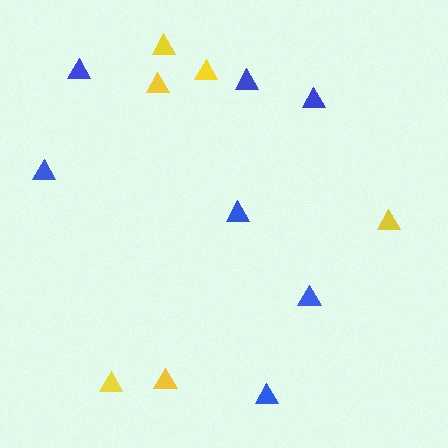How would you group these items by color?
There are 2 groups: one group of yellow triangles (6) and one group of blue triangles (7).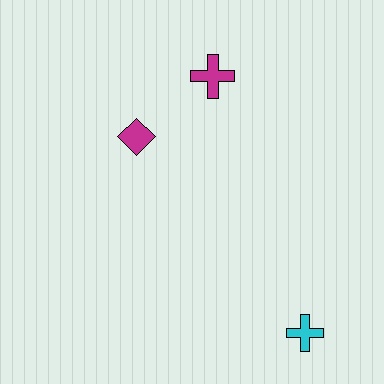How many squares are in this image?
There are no squares.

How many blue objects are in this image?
There are no blue objects.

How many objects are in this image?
There are 3 objects.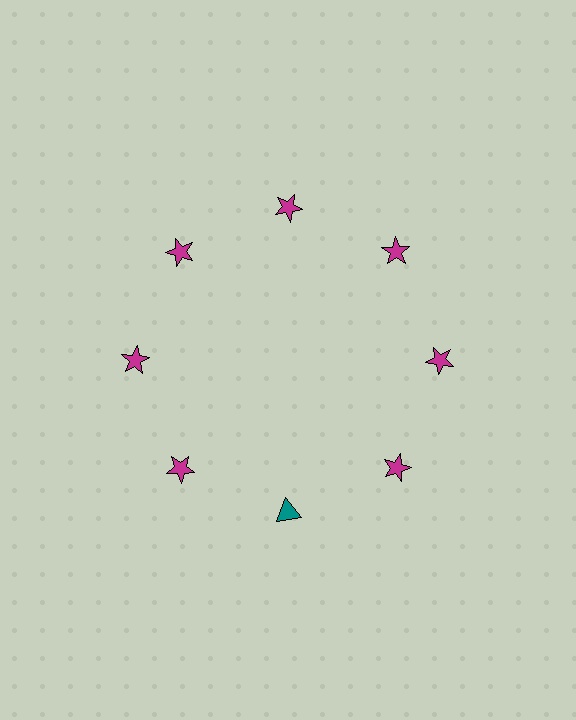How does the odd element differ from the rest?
It differs in both color (teal instead of magenta) and shape (triangle instead of star).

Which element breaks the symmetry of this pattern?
The teal triangle at roughly the 6 o'clock position breaks the symmetry. All other shapes are magenta stars.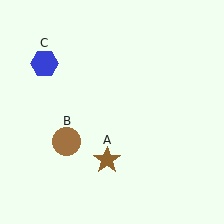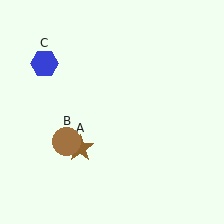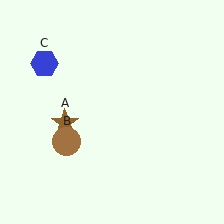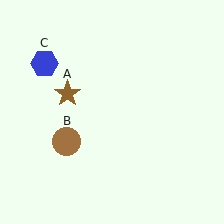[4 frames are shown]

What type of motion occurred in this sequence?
The brown star (object A) rotated clockwise around the center of the scene.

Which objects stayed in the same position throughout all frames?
Brown circle (object B) and blue hexagon (object C) remained stationary.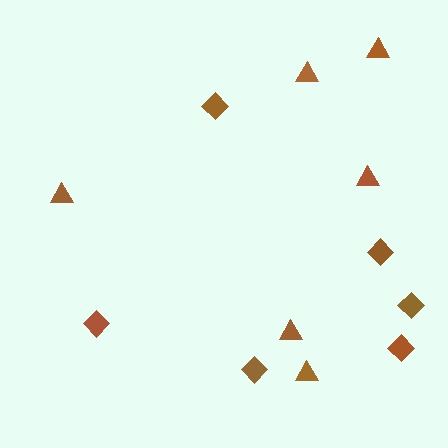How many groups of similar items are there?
There are 2 groups: one group of diamonds (6) and one group of triangles (6).